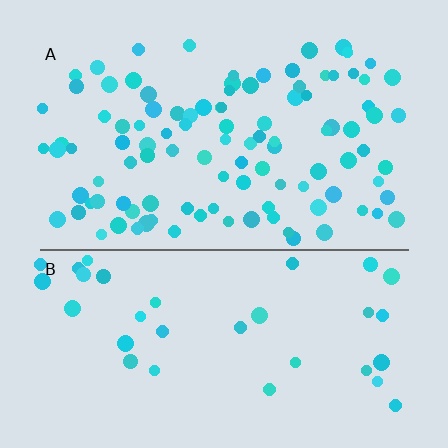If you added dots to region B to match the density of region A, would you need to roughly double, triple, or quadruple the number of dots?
Approximately triple.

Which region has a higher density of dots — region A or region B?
A (the top).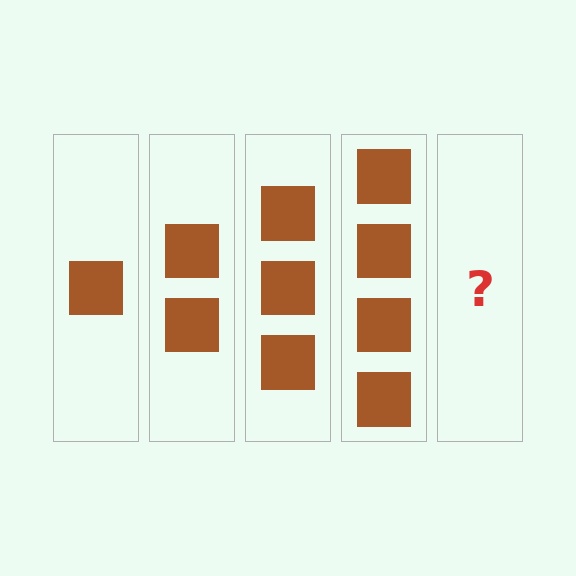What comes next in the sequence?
The next element should be 5 squares.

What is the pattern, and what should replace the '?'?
The pattern is that each step adds one more square. The '?' should be 5 squares.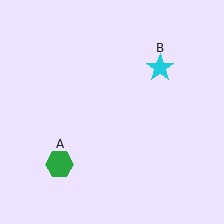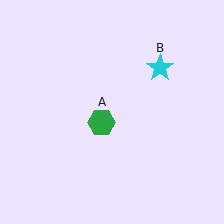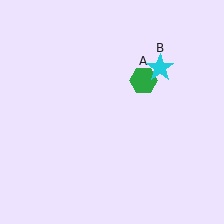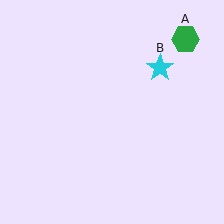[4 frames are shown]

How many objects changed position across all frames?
1 object changed position: green hexagon (object A).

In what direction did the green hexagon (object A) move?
The green hexagon (object A) moved up and to the right.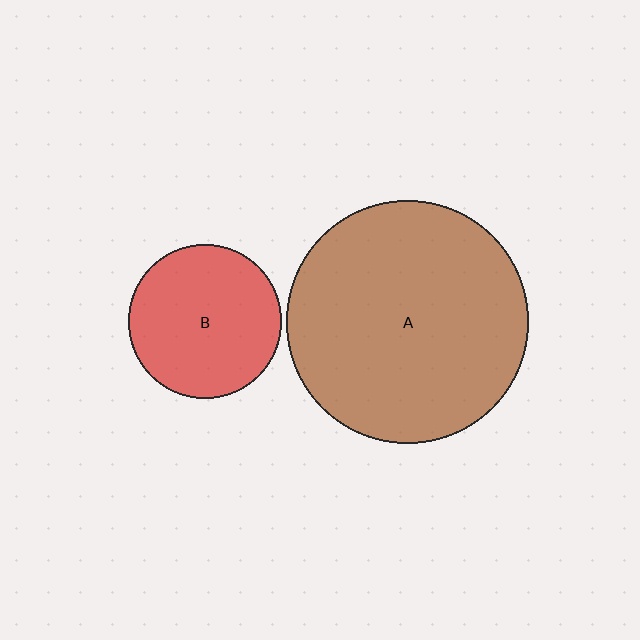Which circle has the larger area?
Circle A (brown).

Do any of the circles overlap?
No, none of the circles overlap.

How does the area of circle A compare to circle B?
Approximately 2.5 times.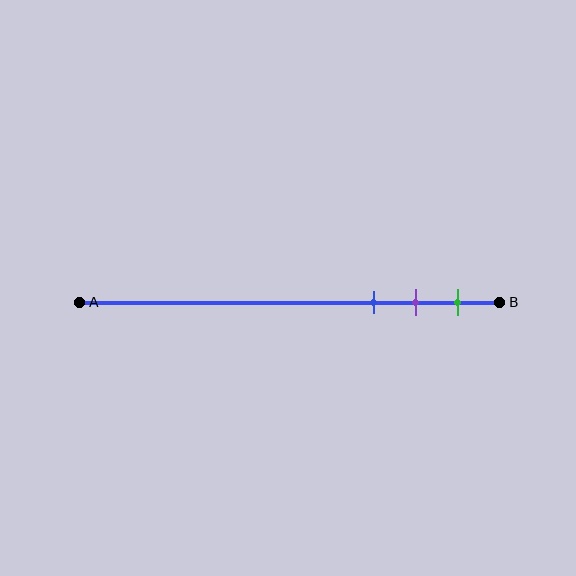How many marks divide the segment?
There are 3 marks dividing the segment.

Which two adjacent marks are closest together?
The purple and green marks are the closest adjacent pair.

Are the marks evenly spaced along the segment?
Yes, the marks are approximately evenly spaced.